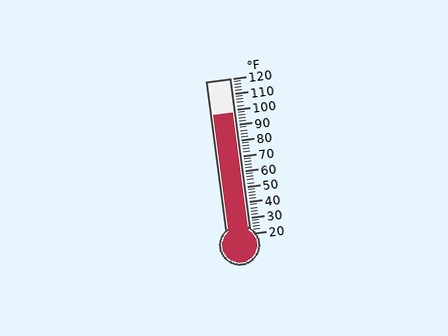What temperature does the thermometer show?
The thermometer shows approximately 98°F.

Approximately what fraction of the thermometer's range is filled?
The thermometer is filled to approximately 80% of its range.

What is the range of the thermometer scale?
The thermometer scale ranges from 20°F to 120°F.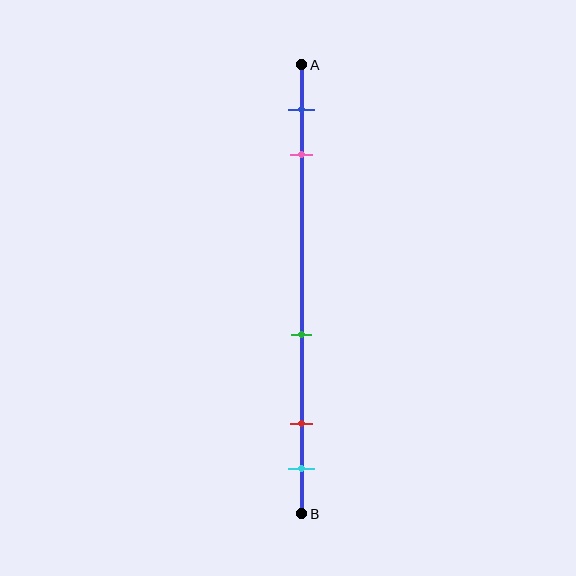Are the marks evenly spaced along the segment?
No, the marks are not evenly spaced.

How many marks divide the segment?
There are 5 marks dividing the segment.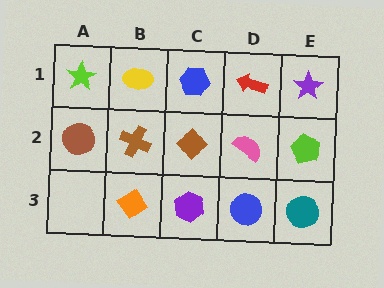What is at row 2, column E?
A lime pentagon.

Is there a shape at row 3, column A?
No, that cell is empty.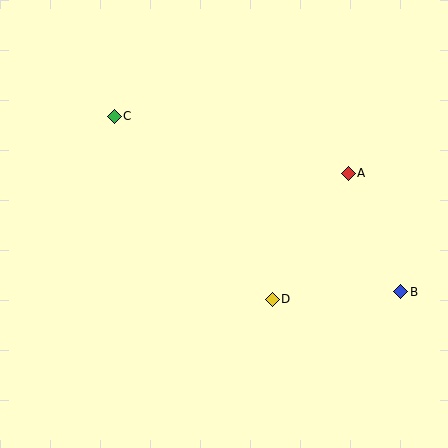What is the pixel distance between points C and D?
The distance between C and D is 242 pixels.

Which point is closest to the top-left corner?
Point C is closest to the top-left corner.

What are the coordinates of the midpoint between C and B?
The midpoint between C and B is at (257, 204).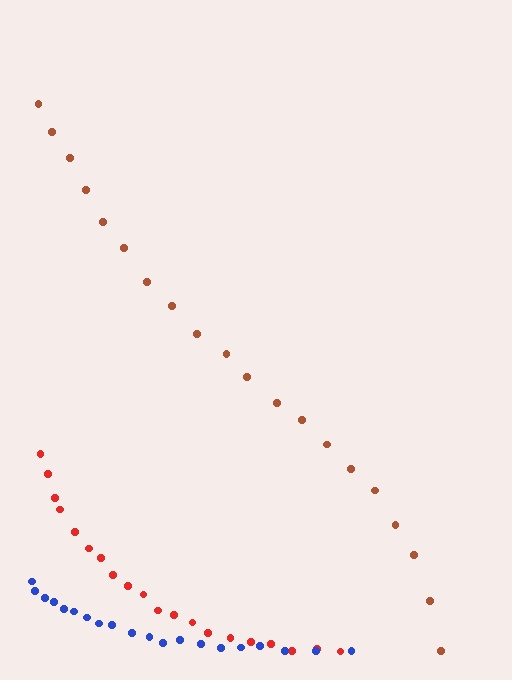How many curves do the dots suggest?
There are 3 distinct paths.